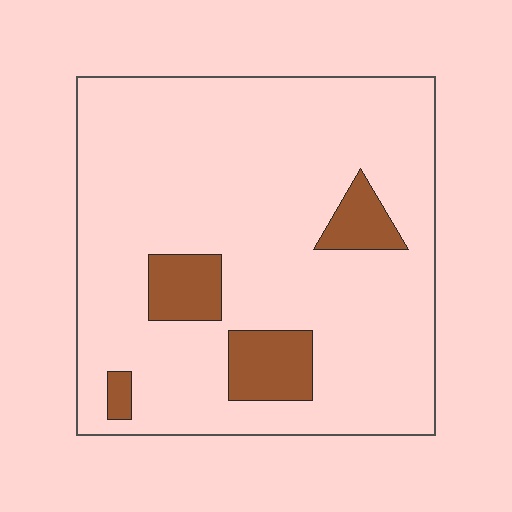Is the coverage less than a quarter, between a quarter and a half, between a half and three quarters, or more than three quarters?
Less than a quarter.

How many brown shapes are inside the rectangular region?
4.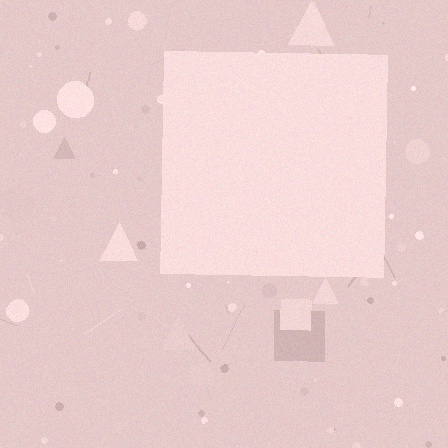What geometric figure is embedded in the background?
A square is embedded in the background.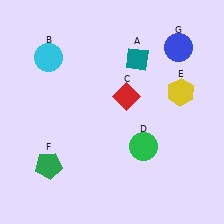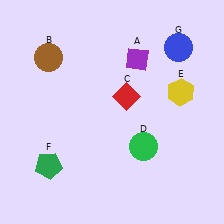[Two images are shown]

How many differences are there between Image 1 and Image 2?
There are 2 differences between the two images.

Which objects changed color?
A changed from teal to purple. B changed from cyan to brown.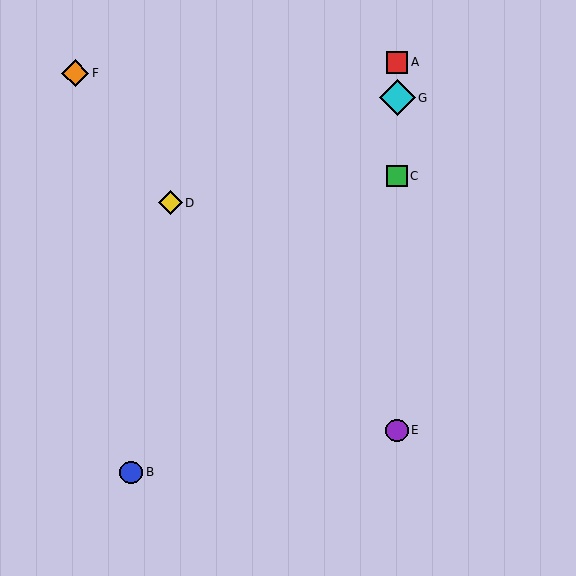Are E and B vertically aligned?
No, E is at x≈397 and B is at x≈131.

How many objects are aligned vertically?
4 objects (A, C, E, G) are aligned vertically.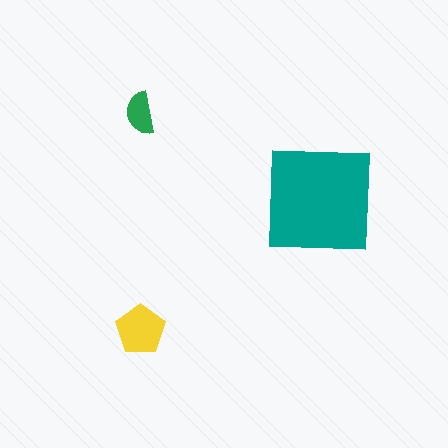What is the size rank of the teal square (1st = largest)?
1st.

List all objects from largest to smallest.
The teal square, the yellow pentagon, the green semicircle.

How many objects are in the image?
There are 3 objects in the image.